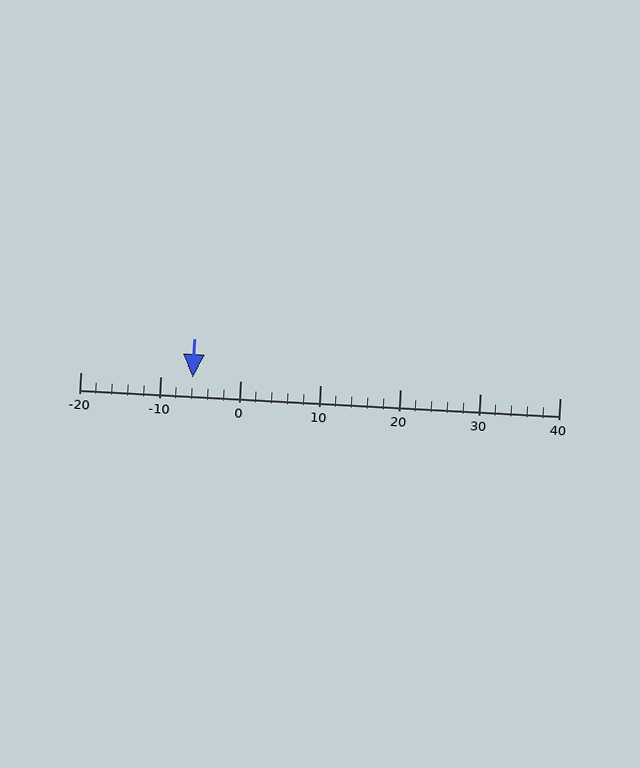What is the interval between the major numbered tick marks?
The major tick marks are spaced 10 units apart.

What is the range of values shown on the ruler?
The ruler shows values from -20 to 40.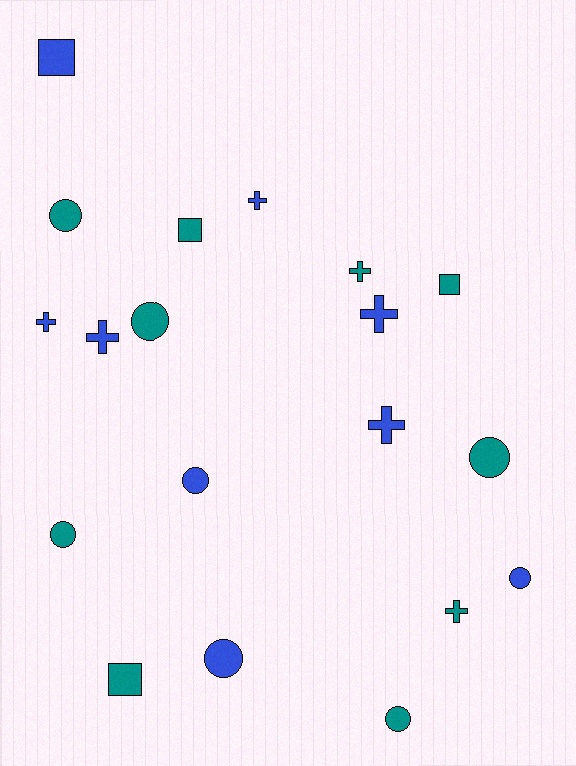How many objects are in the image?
There are 19 objects.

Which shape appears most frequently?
Circle, with 8 objects.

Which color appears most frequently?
Teal, with 10 objects.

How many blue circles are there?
There are 3 blue circles.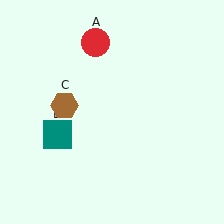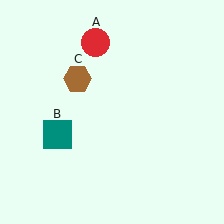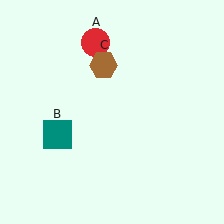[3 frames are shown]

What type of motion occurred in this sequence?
The brown hexagon (object C) rotated clockwise around the center of the scene.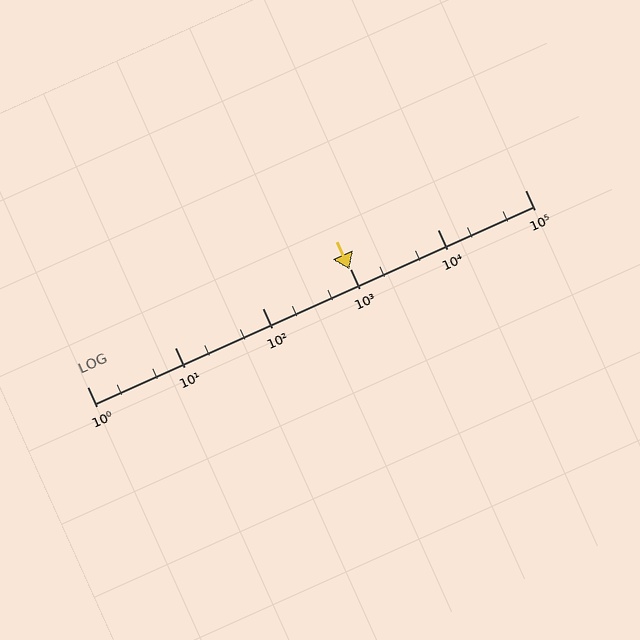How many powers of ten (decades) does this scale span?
The scale spans 5 decades, from 1 to 100000.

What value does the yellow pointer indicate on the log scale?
The pointer indicates approximately 980.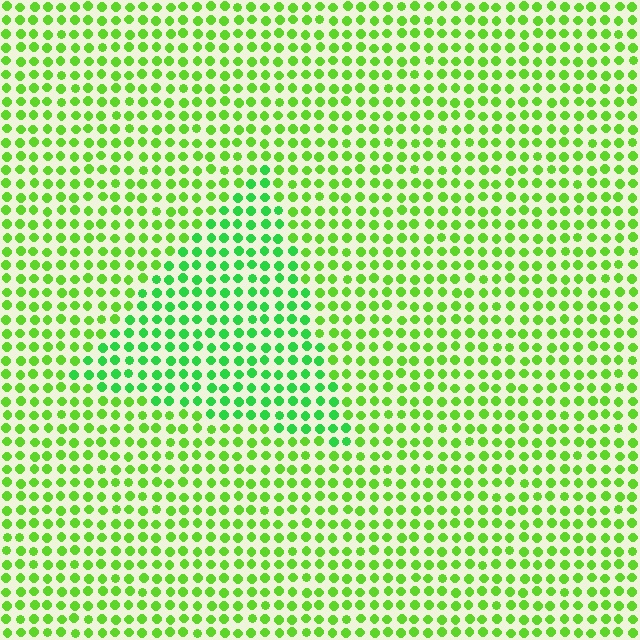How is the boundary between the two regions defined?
The boundary is defined purely by a slight shift in hue (about 27 degrees). Spacing, size, and orientation are identical on both sides.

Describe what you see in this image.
The image is filled with small lime elements in a uniform arrangement. A triangle-shaped region is visible where the elements are tinted to a slightly different hue, forming a subtle color boundary.